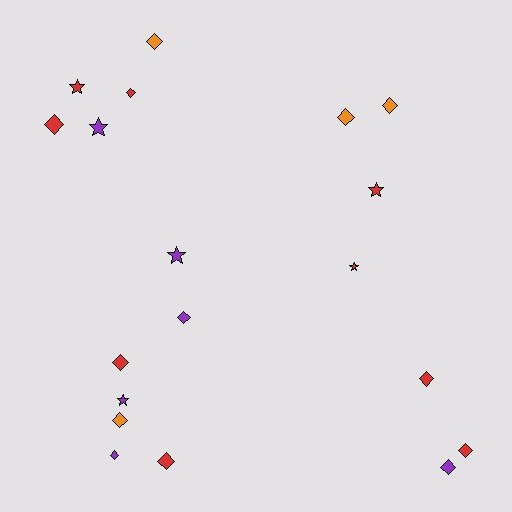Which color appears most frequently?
Red, with 9 objects.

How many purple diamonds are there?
There are 3 purple diamonds.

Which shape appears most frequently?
Diamond, with 13 objects.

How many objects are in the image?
There are 19 objects.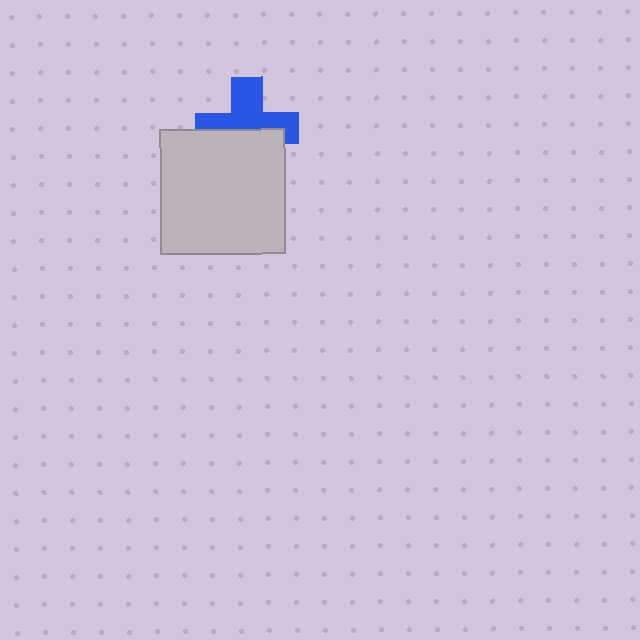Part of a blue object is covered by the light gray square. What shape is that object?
It is a cross.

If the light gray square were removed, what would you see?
You would see the complete blue cross.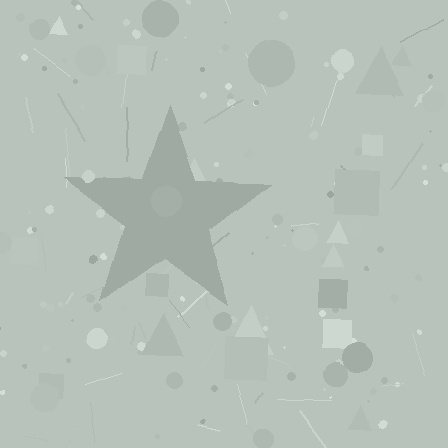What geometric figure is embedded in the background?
A star is embedded in the background.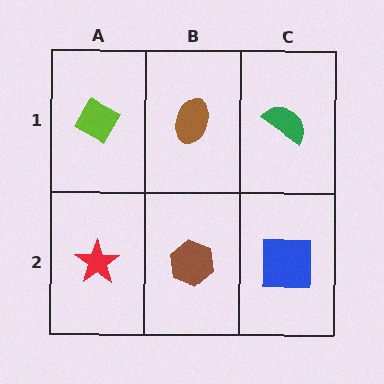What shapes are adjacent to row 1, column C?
A blue square (row 2, column C), a brown ellipse (row 1, column B).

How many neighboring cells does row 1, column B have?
3.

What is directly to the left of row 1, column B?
A lime diamond.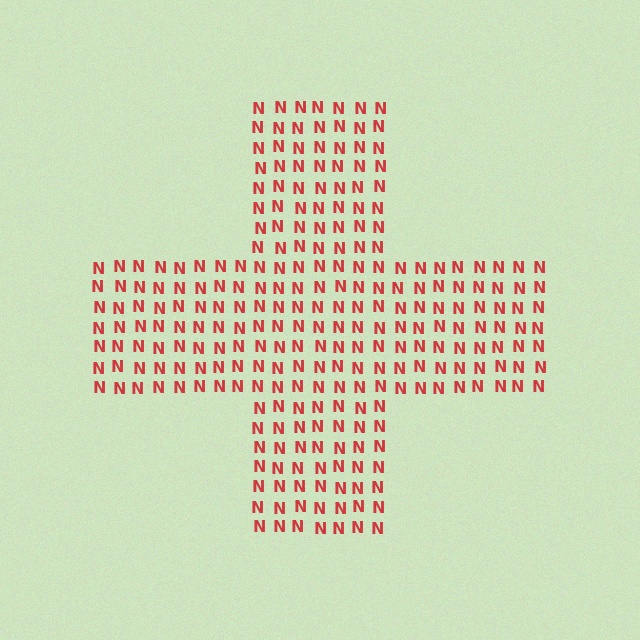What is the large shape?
The large shape is a cross.